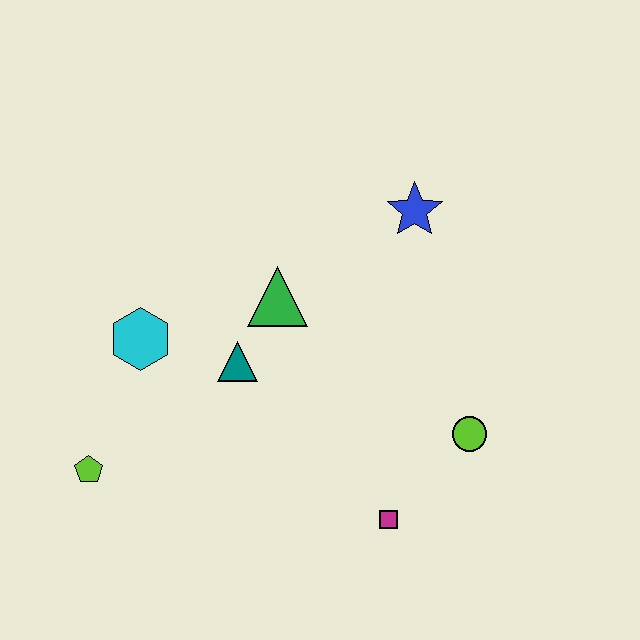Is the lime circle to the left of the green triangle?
No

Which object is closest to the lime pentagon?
The cyan hexagon is closest to the lime pentagon.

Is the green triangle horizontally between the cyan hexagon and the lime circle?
Yes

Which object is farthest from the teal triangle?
The lime circle is farthest from the teal triangle.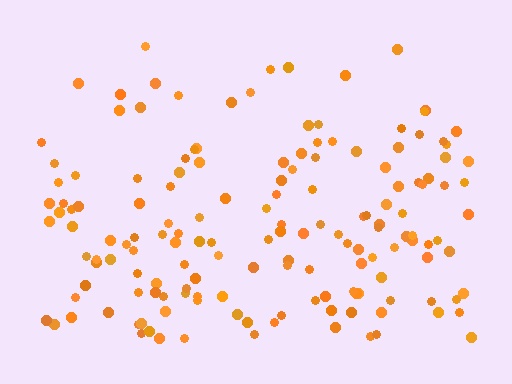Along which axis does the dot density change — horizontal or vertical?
Vertical.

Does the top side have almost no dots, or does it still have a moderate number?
Still a moderate number, just noticeably fewer than the bottom.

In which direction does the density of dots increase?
From top to bottom, with the bottom side densest.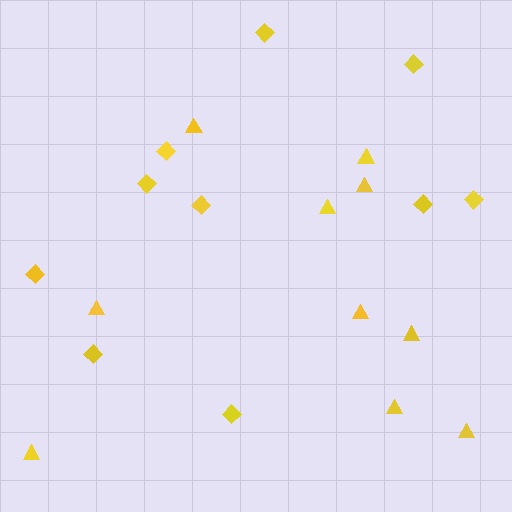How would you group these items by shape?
There are 2 groups: one group of diamonds (10) and one group of triangles (10).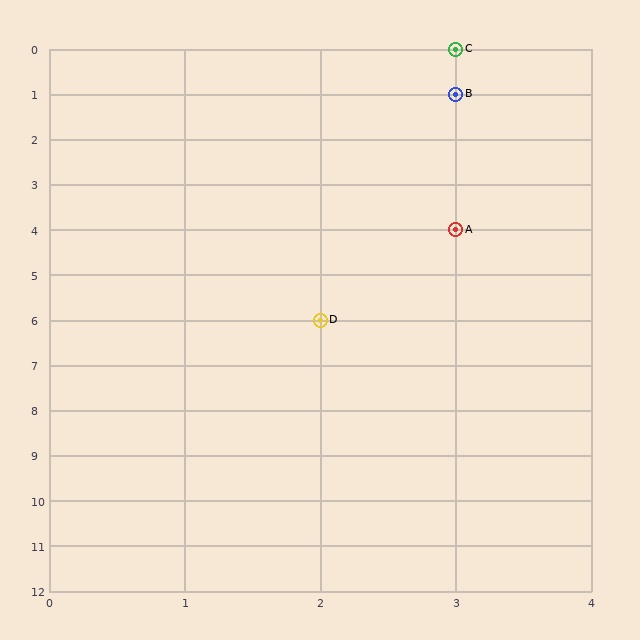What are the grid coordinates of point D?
Point D is at grid coordinates (2, 6).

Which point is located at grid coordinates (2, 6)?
Point D is at (2, 6).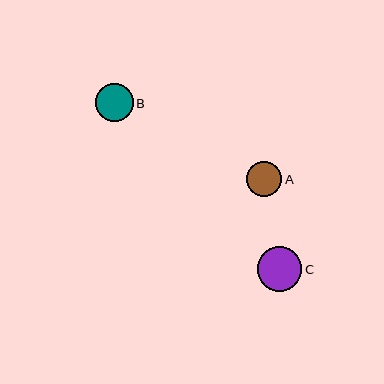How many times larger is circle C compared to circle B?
Circle C is approximately 1.2 times the size of circle B.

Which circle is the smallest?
Circle A is the smallest with a size of approximately 35 pixels.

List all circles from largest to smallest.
From largest to smallest: C, B, A.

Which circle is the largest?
Circle C is the largest with a size of approximately 44 pixels.